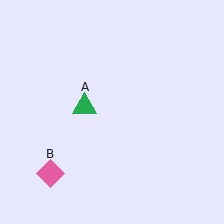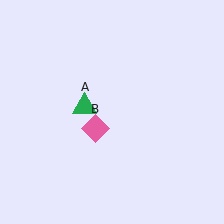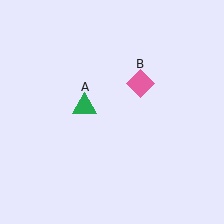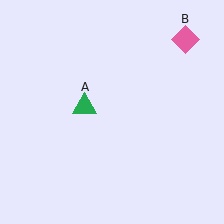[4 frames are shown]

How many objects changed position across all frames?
1 object changed position: pink diamond (object B).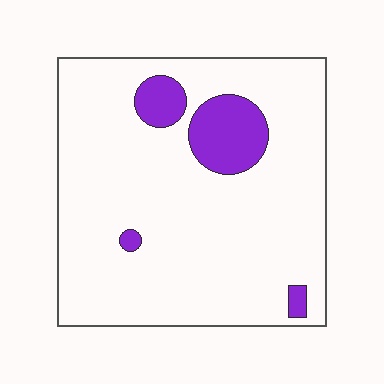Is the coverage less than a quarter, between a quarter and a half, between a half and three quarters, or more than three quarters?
Less than a quarter.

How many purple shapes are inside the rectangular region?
4.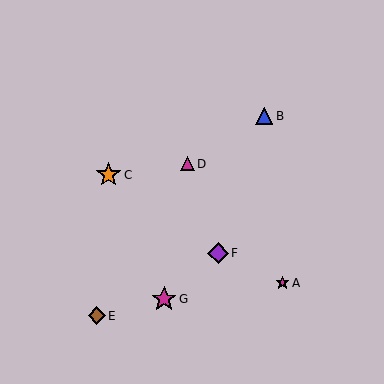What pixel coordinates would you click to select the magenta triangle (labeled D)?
Click at (187, 164) to select the magenta triangle D.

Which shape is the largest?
The magenta star (labeled G) is the largest.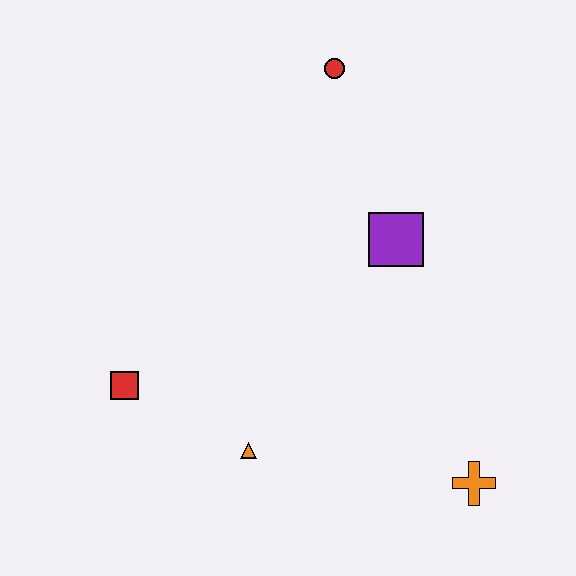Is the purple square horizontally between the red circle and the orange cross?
Yes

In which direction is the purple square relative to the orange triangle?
The purple square is above the orange triangle.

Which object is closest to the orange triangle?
The red square is closest to the orange triangle.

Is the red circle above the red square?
Yes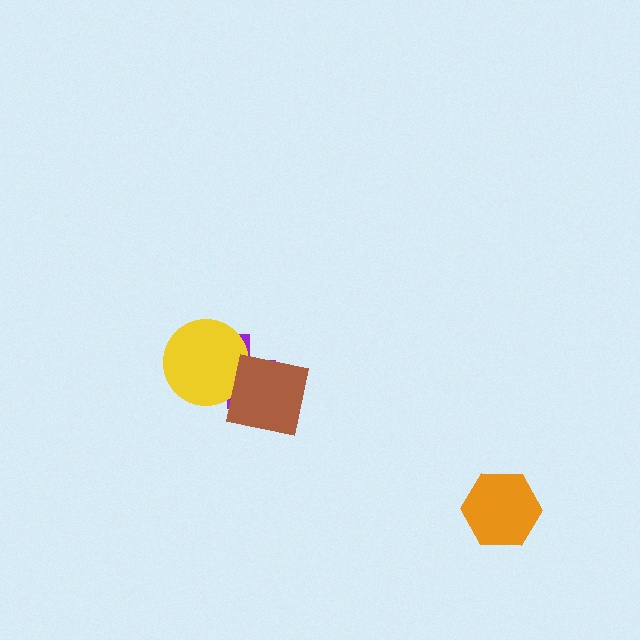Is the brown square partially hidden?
No, no other shape covers it.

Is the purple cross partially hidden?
Yes, it is partially covered by another shape.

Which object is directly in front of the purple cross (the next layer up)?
The yellow circle is directly in front of the purple cross.